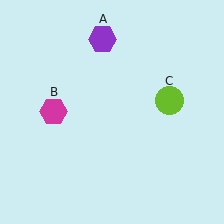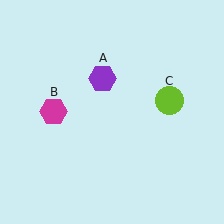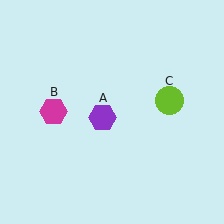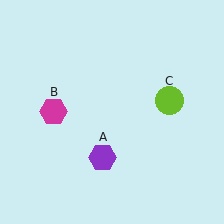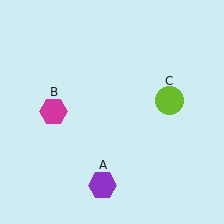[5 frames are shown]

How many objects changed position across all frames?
1 object changed position: purple hexagon (object A).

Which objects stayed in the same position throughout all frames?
Magenta hexagon (object B) and lime circle (object C) remained stationary.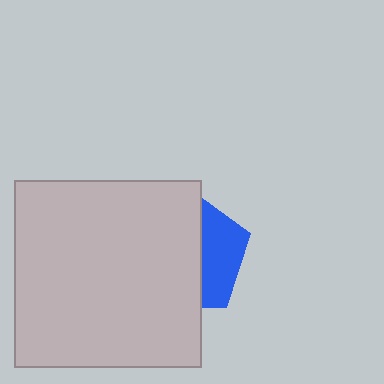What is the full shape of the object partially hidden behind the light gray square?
The partially hidden object is a blue pentagon.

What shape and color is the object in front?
The object in front is a light gray square.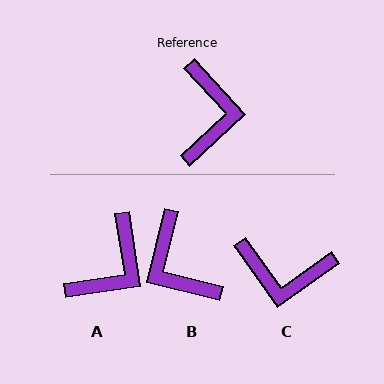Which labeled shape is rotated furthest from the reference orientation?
B, about 147 degrees away.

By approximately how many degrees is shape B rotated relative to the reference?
Approximately 147 degrees clockwise.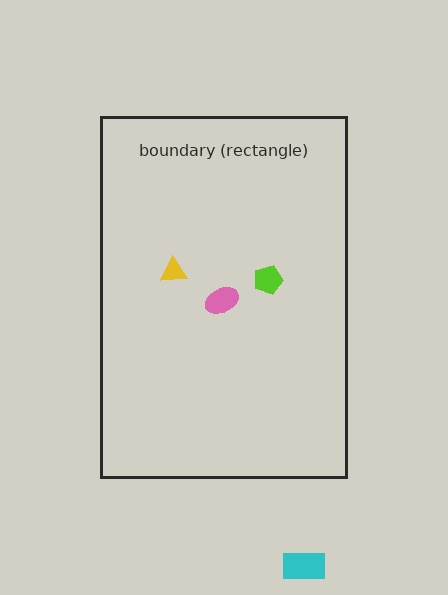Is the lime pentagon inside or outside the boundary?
Inside.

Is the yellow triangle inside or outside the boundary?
Inside.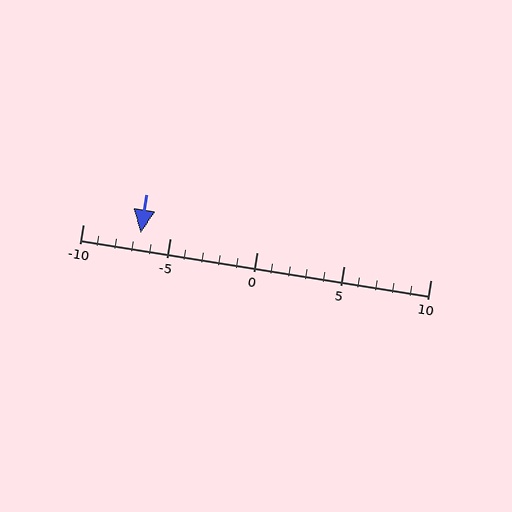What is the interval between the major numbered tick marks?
The major tick marks are spaced 5 units apart.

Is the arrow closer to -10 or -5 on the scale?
The arrow is closer to -5.